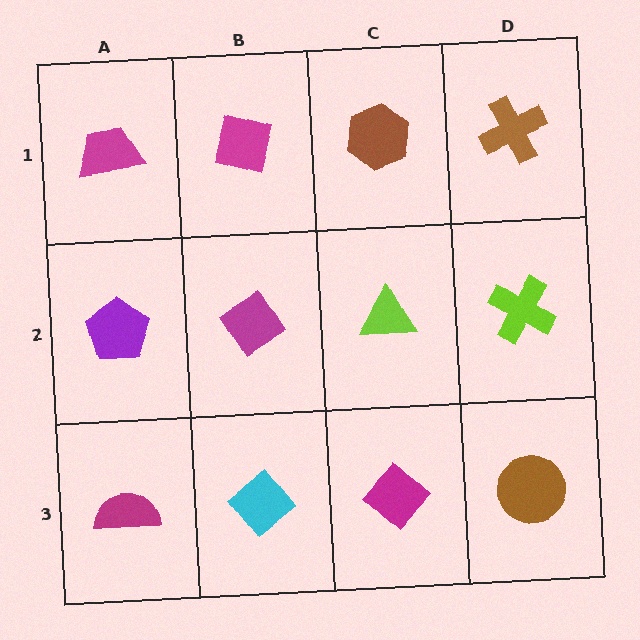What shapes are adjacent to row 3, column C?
A lime triangle (row 2, column C), a cyan diamond (row 3, column B), a brown circle (row 3, column D).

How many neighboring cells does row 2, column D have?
3.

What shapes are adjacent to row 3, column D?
A lime cross (row 2, column D), a magenta diamond (row 3, column C).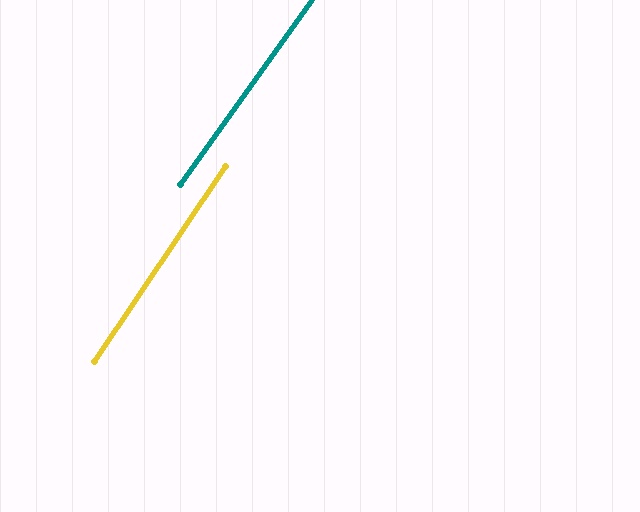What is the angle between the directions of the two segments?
Approximately 1 degree.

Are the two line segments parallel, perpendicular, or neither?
Parallel — their directions differ by only 1.4°.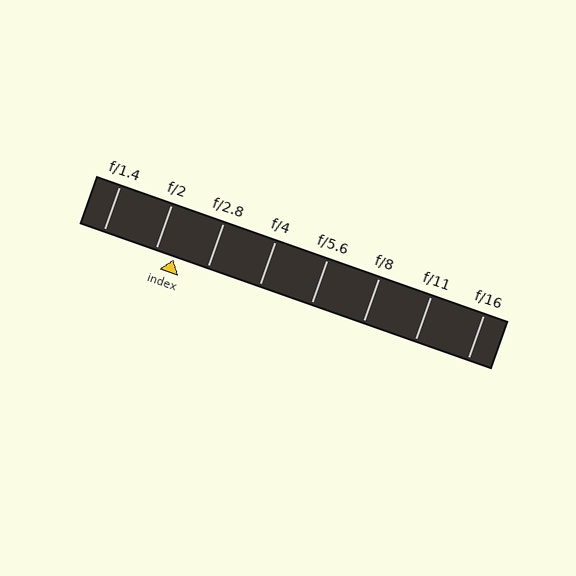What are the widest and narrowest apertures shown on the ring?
The widest aperture shown is f/1.4 and the narrowest is f/16.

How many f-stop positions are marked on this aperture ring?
There are 8 f-stop positions marked.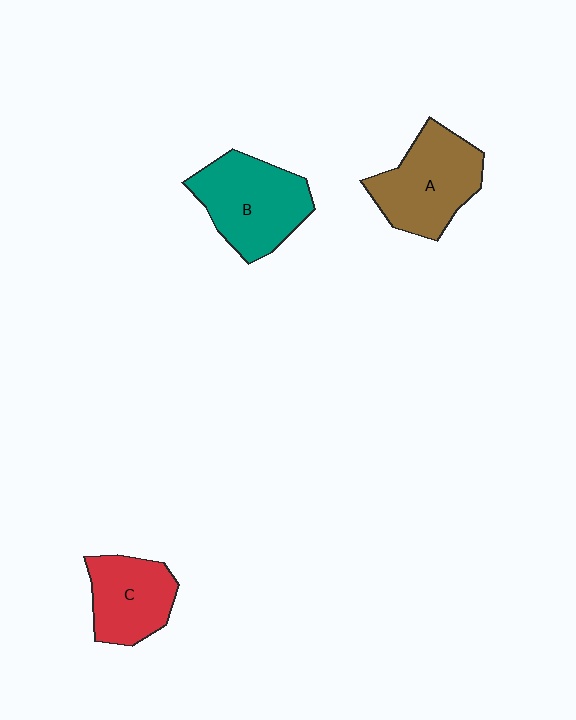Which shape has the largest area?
Shape B (teal).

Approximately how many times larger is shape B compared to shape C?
Approximately 1.3 times.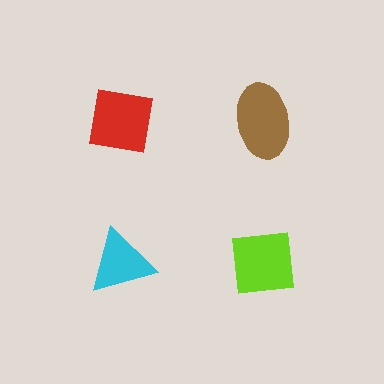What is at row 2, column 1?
A cyan triangle.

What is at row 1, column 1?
A red square.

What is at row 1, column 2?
A brown ellipse.